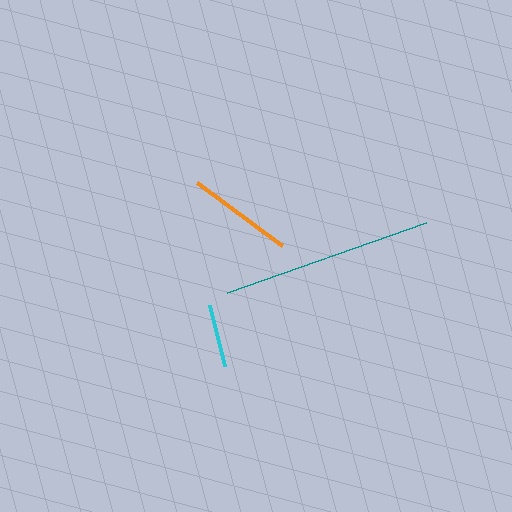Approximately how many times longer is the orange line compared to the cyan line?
The orange line is approximately 1.7 times the length of the cyan line.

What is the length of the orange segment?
The orange segment is approximately 106 pixels long.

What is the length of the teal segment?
The teal segment is approximately 211 pixels long.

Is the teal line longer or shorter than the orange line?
The teal line is longer than the orange line.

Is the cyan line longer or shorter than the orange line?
The orange line is longer than the cyan line.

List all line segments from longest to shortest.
From longest to shortest: teal, orange, cyan.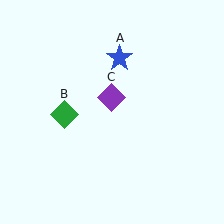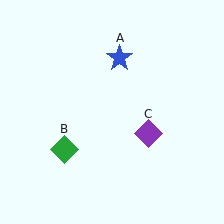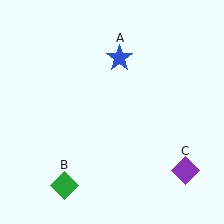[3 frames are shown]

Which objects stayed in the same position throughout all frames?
Blue star (object A) remained stationary.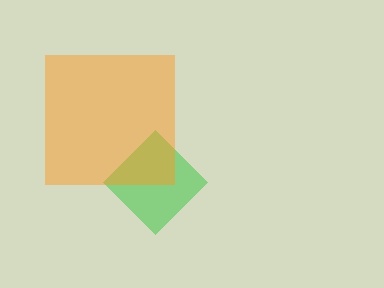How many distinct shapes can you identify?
There are 2 distinct shapes: a green diamond, an orange square.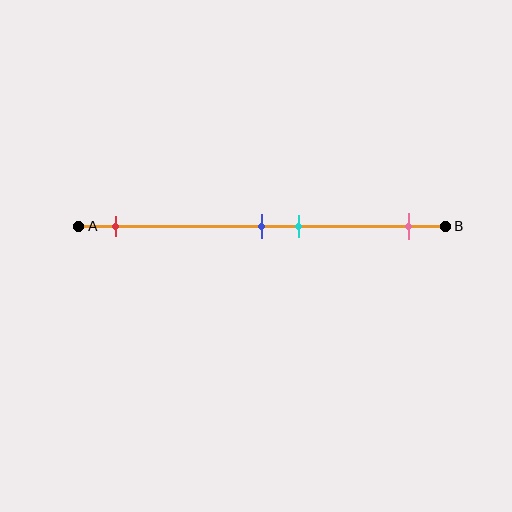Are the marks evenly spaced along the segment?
No, the marks are not evenly spaced.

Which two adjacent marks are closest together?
The blue and cyan marks are the closest adjacent pair.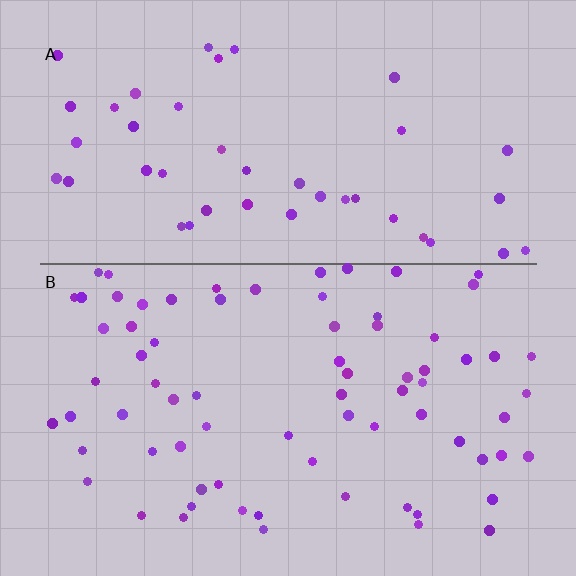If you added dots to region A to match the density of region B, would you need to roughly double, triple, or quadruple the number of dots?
Approximately double.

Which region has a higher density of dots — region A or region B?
B (the bottom).